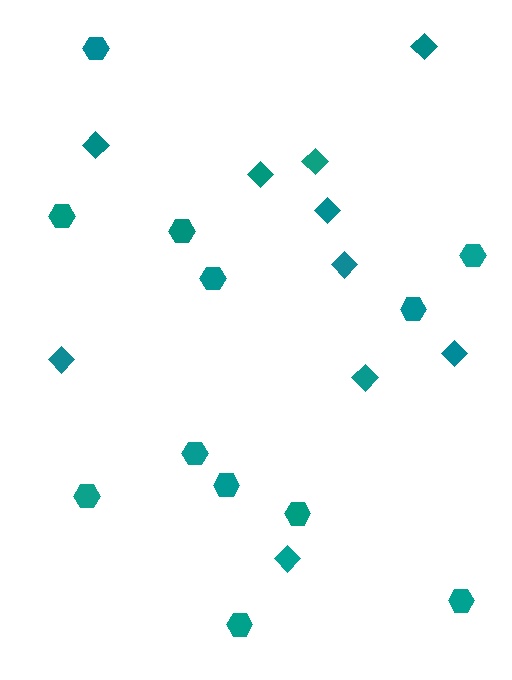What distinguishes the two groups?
There are 2 groups: one group of hexagons (12) and one group of diamonds (10).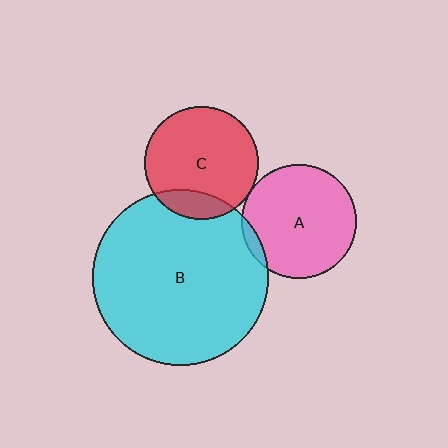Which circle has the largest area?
Circle B (cyan).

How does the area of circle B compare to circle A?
Approximately 2.4 times.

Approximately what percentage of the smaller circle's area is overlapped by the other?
Approximately 15%.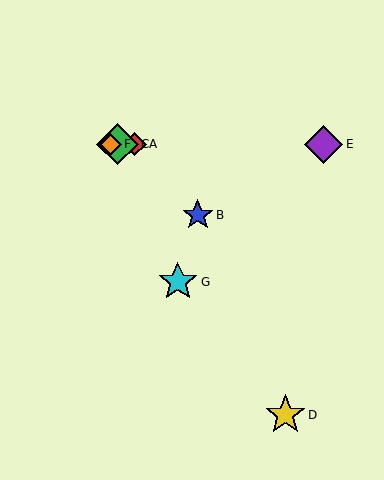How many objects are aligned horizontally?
4 objects (A, C, E, F) are aligned horizontally.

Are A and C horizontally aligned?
Yes, both are at y≈144.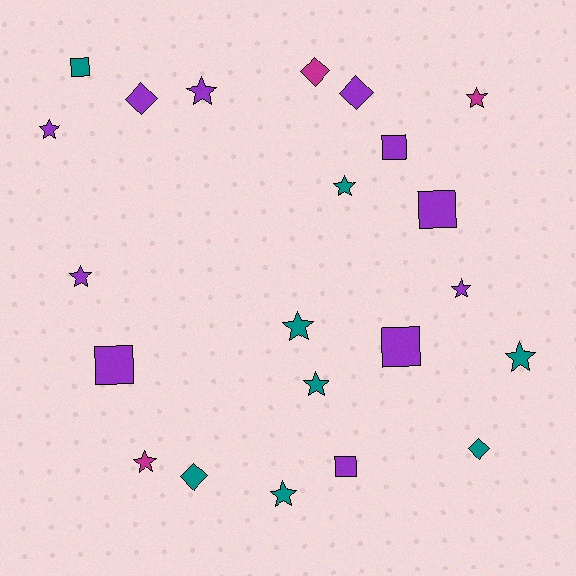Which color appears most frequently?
Purple, with 11 objects.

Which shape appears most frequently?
Star, with 11 objects.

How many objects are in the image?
There are 22 objects.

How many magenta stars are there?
There are 2 magenta stars.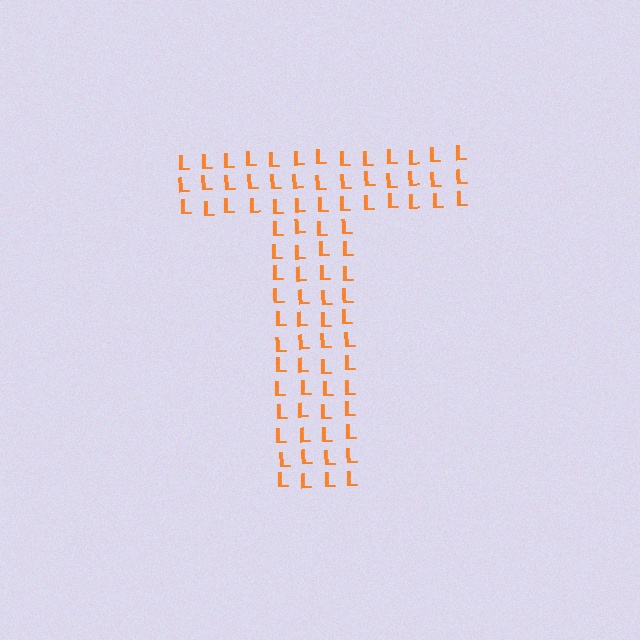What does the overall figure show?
The overall figure shows the letter T.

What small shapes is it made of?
It is made of small letter L's.